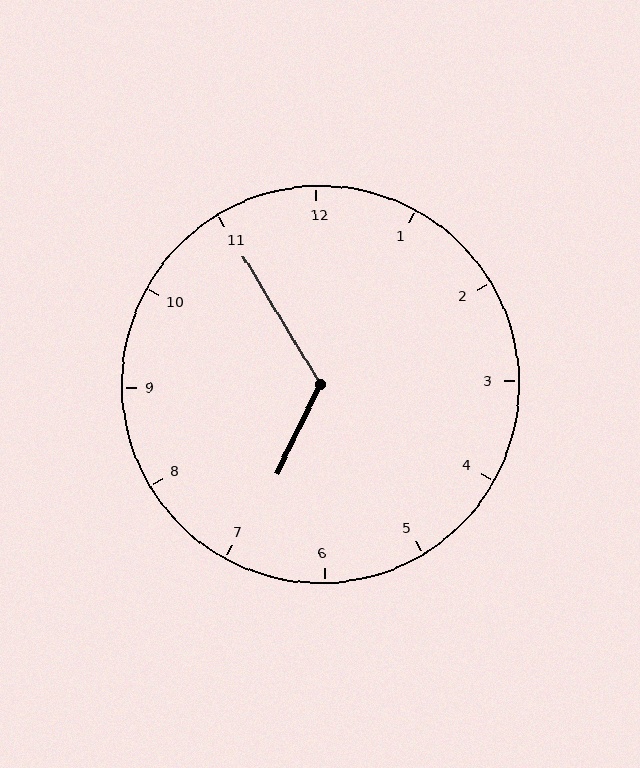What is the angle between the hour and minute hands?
Approximately 122 degrees.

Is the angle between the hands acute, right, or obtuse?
It is obtuse.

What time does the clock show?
6:55.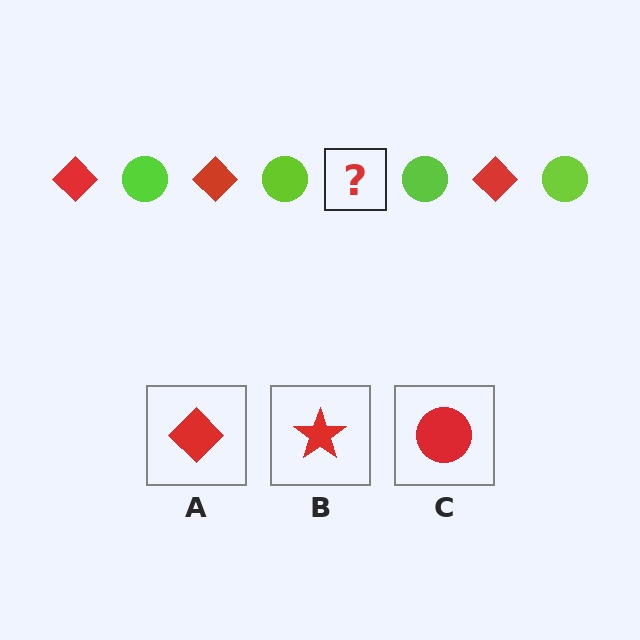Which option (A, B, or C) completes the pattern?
A.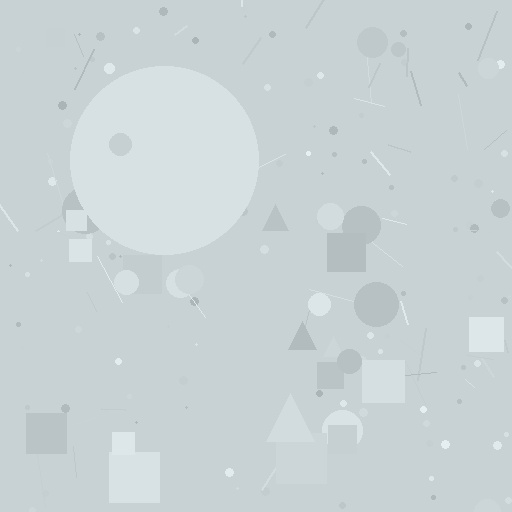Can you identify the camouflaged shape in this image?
The camouflaged shape is a circle.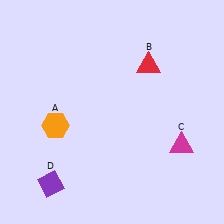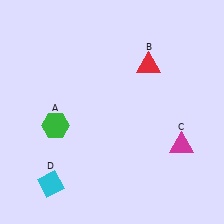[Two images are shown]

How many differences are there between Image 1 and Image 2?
There are 2 differences between the two images.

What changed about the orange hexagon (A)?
In Image 1, A is orange. In Image 2, it changed to green.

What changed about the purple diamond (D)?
In Image 1, D is purple. In Image 2, it changed to cyan.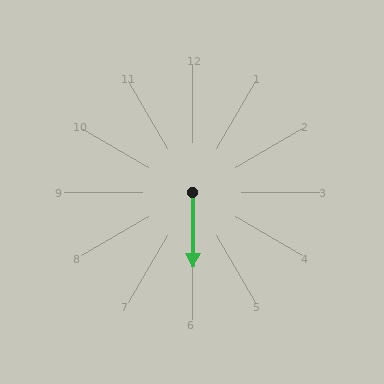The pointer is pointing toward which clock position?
Roughly 6 o'clock.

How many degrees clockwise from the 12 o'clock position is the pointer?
Approximately 179 degrees.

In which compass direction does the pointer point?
South.